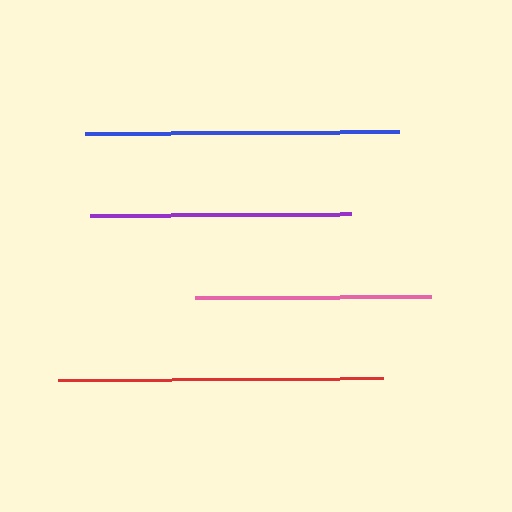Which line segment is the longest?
The red line is the longest at approximately 325 pixels.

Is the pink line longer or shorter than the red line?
The red line is longer than the pink line.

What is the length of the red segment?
The red segment is approximately 325 pixels long.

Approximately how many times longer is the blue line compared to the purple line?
The blue line is approximately 1.2 times the length of the purple line.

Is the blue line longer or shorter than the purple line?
The blue line is longer than the purple line.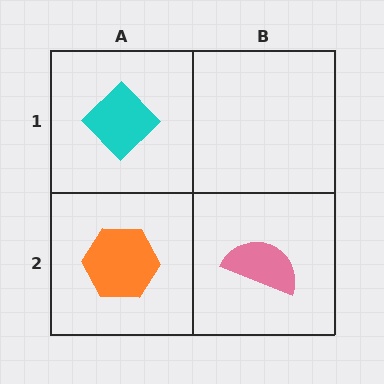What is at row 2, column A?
An orange hexagon.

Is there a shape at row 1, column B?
No, that cell is empty.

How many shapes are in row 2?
2 shapes.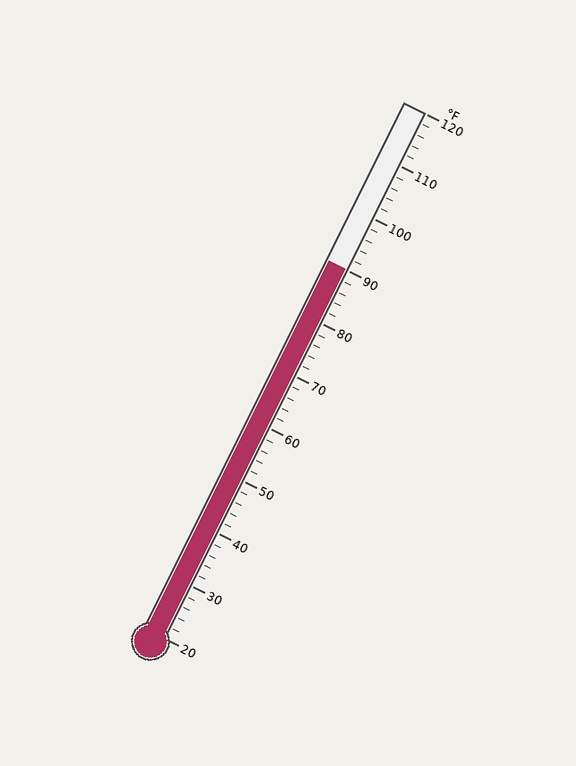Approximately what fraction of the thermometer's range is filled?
The thermometer is filled to approximately 70% of its range.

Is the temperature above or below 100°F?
The temperature is below 100°F.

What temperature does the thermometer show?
The thermometer shows approximately 90°F.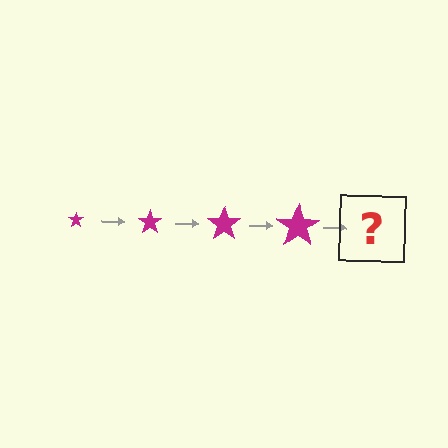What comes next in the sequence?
The next element should be a magenta star, larger than the previous one.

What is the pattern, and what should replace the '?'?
The pattern is that the star gets progressively larger each step. The '?' should be a magenta star, larger than the previous one.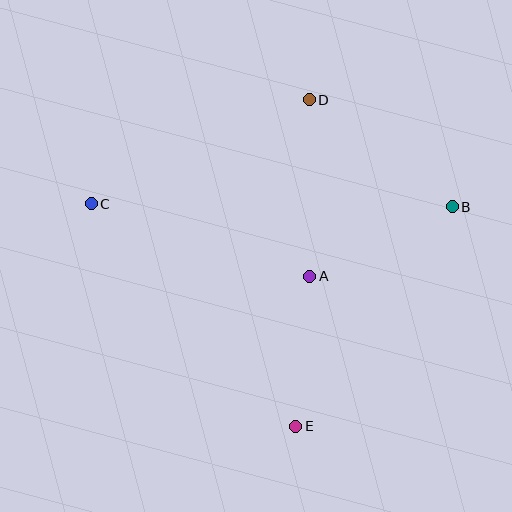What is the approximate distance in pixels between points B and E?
The distance between B and E is approximately 270 pixels.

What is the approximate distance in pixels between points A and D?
The distance between A and D is approximately 177 pixels.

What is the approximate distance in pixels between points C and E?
The distance between C and E is approximately 302 pixels.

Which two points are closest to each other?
Points A and E are closest to each other.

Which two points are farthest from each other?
Points B and C are farthest from each other.